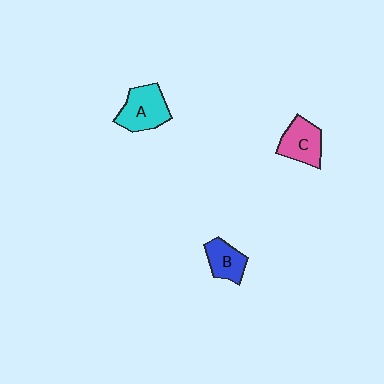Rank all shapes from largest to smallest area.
From largest to smallest: A (cyan), C (pink), B (blue).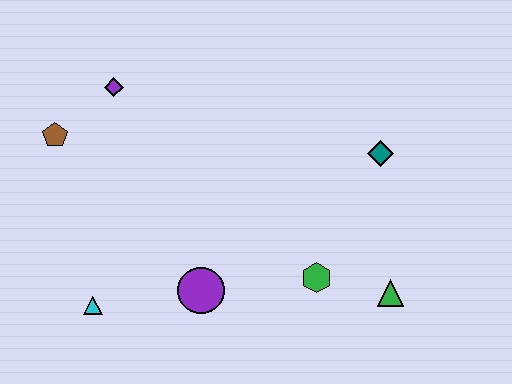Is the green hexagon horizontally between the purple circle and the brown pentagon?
No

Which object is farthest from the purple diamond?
The green triangle is farthest from the purple diamond.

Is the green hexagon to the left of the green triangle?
Yes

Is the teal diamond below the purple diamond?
Yes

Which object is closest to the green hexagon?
The green triangle is closest to the green hexagon.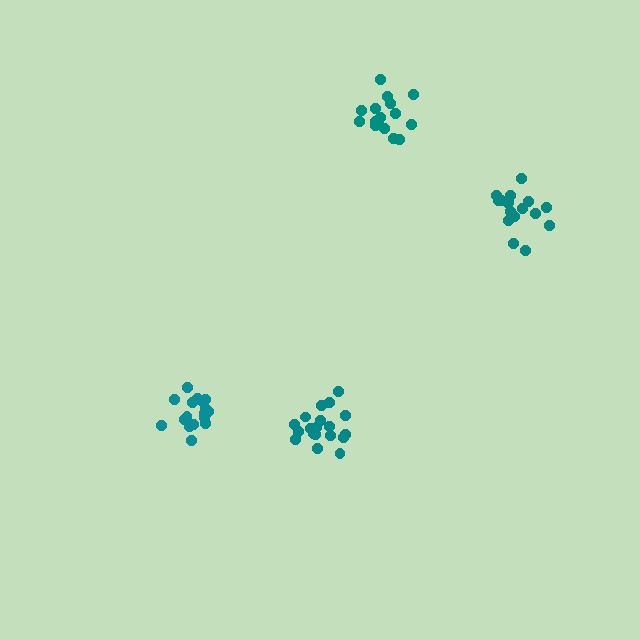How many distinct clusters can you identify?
There are 4 distinct clusters.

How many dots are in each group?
Group 1: 17 dots, Group 2: 17 dots, Group 3: 20 dots, Group 4: 16 dots (70 total).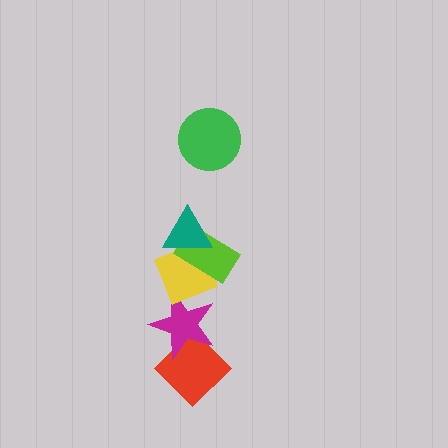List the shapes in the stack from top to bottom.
From top to bottom: the green circle, the teal triangle, the lime rectangle, the yellow diamond, the magenta star, the red diamond.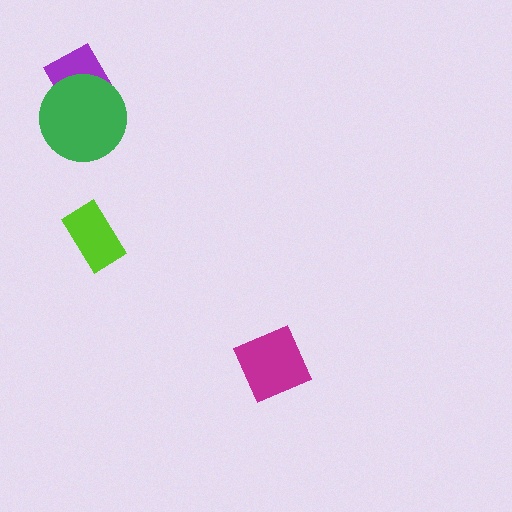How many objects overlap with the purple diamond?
1 object overlaps with the purple diamond.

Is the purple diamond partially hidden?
Yes, it is partially covered by another shape.